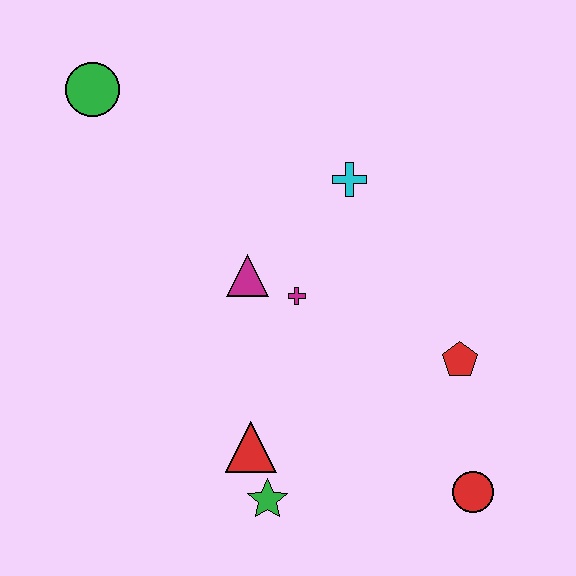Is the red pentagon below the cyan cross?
Yes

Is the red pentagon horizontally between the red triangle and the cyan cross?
No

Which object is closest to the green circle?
The magenta triangle is closest to the green circle.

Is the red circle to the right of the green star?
Yes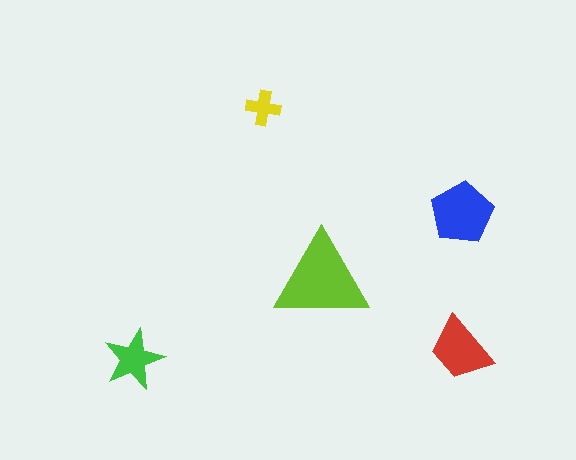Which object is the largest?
The lime triangle.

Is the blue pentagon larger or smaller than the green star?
Larger.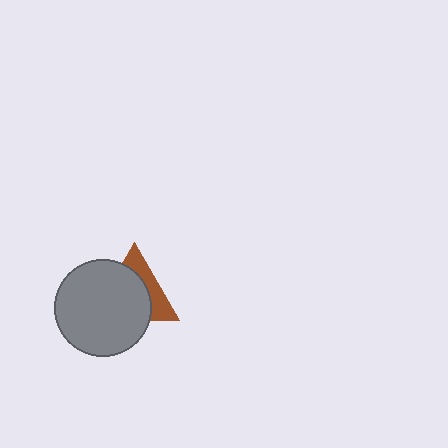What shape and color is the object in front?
The object in front is a gray circle.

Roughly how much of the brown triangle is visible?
A small part of it is visible (roughly 36%).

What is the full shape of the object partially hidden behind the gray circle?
The partially hidden object is a brown triangle.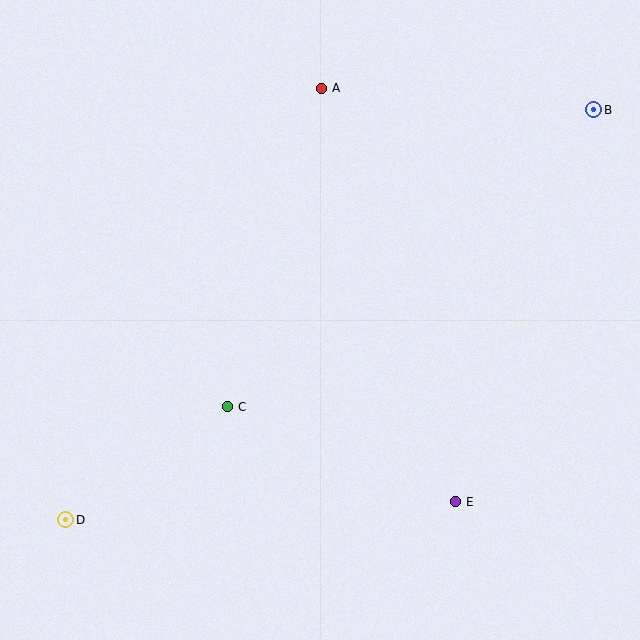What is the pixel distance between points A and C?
The distance between A and C is 332 pixels.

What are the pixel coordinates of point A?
Point A is at (322, 88).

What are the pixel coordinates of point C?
Point C is at (228, 407).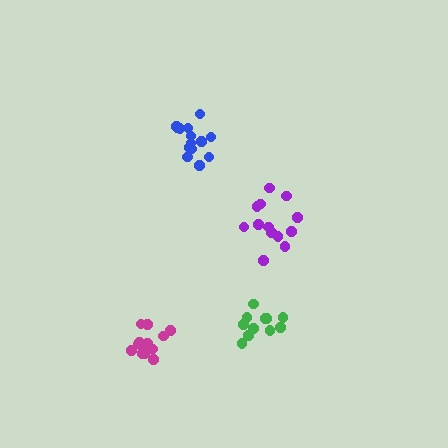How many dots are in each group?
Group 1: 13 dots, Group 2: 13 dots, Group 3: 14 dots, Group 4: 11 dots (51 total).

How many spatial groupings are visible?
There are 4 spatial groupings.